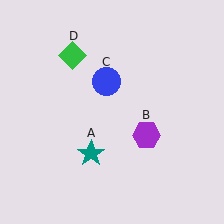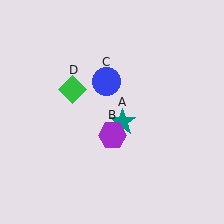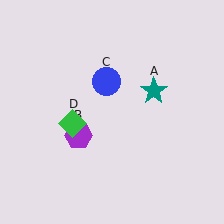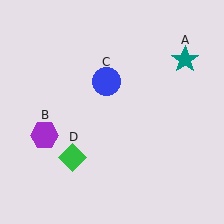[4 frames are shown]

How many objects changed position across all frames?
3 objects changed position: teal star (object A), purple hexagon (object B), green diamond (object D).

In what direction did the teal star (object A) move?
The teal star (object A) moved up and to the right.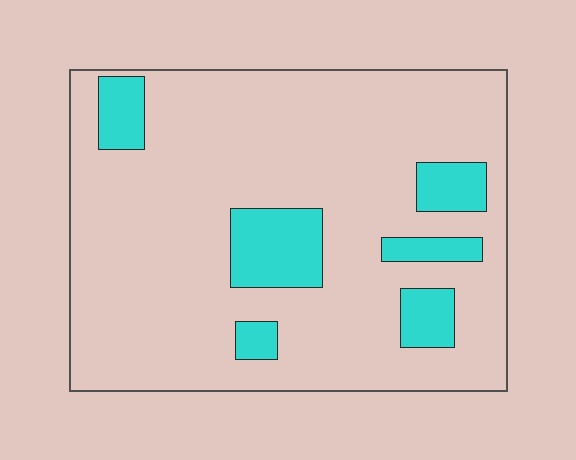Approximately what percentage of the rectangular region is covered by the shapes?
Approximately 15%.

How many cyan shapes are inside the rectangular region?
6.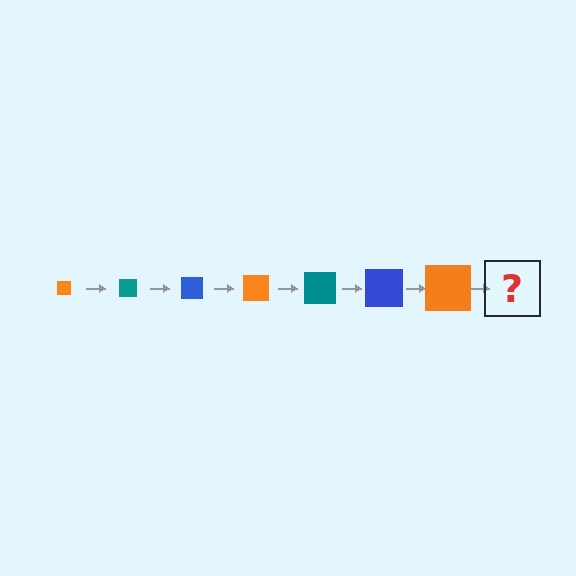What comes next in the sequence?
The next element should be a teal square, larger than the previous one.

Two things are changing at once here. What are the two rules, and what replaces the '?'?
The two rules are that the square grows larger each step and the color cycles through orange, teal, and blue. The '?' should be a teal square, larger than the previous one.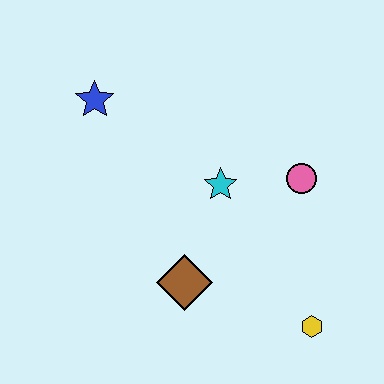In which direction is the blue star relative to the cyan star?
The blue star is to the left of the cyan star.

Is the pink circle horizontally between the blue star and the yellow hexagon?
Yes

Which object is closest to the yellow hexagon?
The brown diamond is closest to the yellow hexagon.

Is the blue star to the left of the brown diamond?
Yes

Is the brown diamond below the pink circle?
Yes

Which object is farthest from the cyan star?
The yellow hexagon is farthest from the cyan star.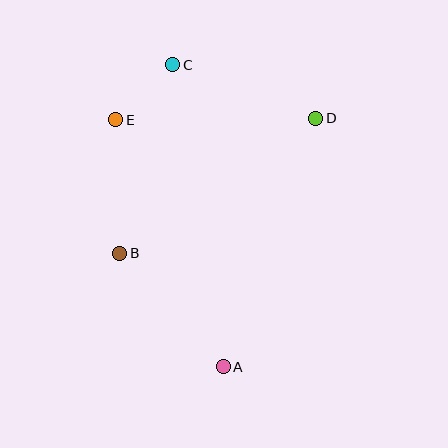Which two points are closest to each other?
Points C and E are closest to each other.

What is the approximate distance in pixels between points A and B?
The distance between A and B is approximately 154 pixels.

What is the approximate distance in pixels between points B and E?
The distance between B and E is approximately 134 pixels.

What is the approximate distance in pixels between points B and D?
The distance between B and D is approximately 238 pixels.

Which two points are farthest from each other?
Points A and C are farthest from each other.